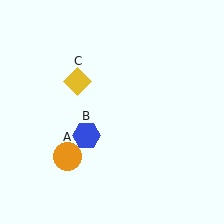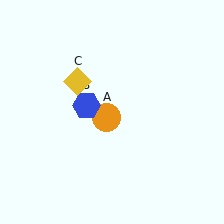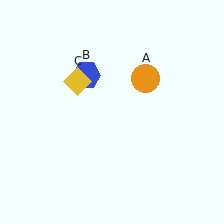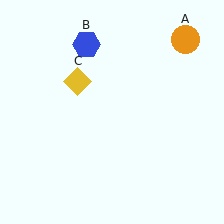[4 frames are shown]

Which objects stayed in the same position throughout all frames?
Yellow diamond (object C) remained stationary.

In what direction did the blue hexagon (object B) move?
The blue hexagon (object B) moved up.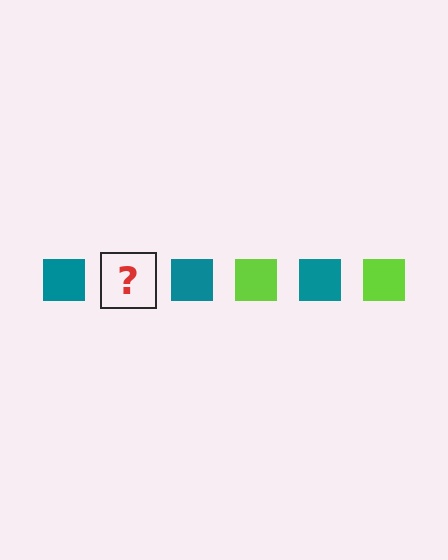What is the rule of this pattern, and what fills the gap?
The rule is that the pattern cycles through teal, lime squares. The gap should be filled with a lime square.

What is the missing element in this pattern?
The missing element is a lime square.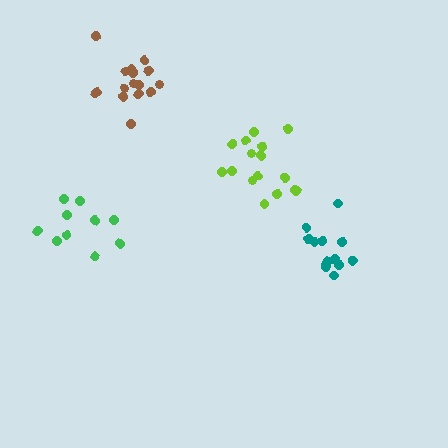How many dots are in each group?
Group 1: 16 dots, Group 2: 16 dots, Group 3: 13 dots, Group 4: 10 dots (55 total).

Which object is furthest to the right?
The teal cluster is rightmost.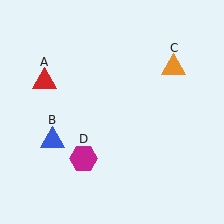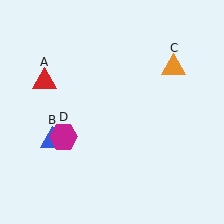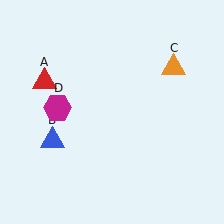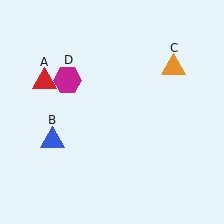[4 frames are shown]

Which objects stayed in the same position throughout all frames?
Red triangle (object A) and blue triangle (object B) and orange triangle (object C) remained stationary.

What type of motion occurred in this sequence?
The magenta hexagon (object D) rotated clockwise around the center of the scene.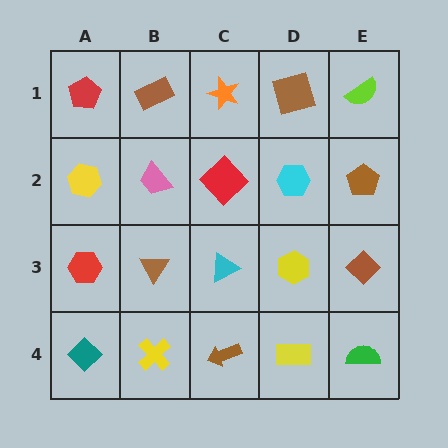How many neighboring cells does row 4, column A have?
2.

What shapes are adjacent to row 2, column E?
A lime semicircle (row 1, column E), a brown diamond (row 3, column E), a cyan hexagon (row 2, column D).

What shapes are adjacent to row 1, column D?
A cyan hexagon (row 2, column D), an orange star (row 1, column C), a lime semicircle (row 1, column E).